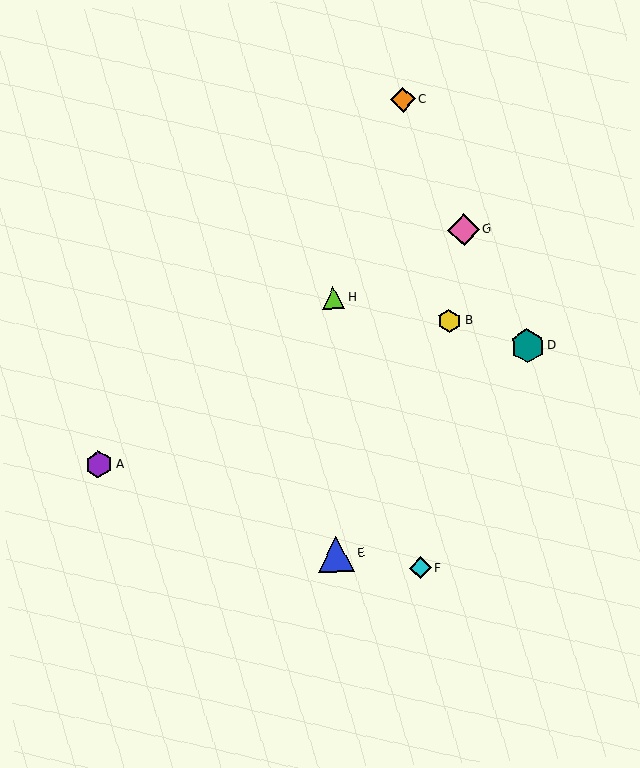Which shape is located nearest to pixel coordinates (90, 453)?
The purple hexagon (labeled A) at (99, 464) is nearest to that location.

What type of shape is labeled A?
Shape A is a purple hexagon.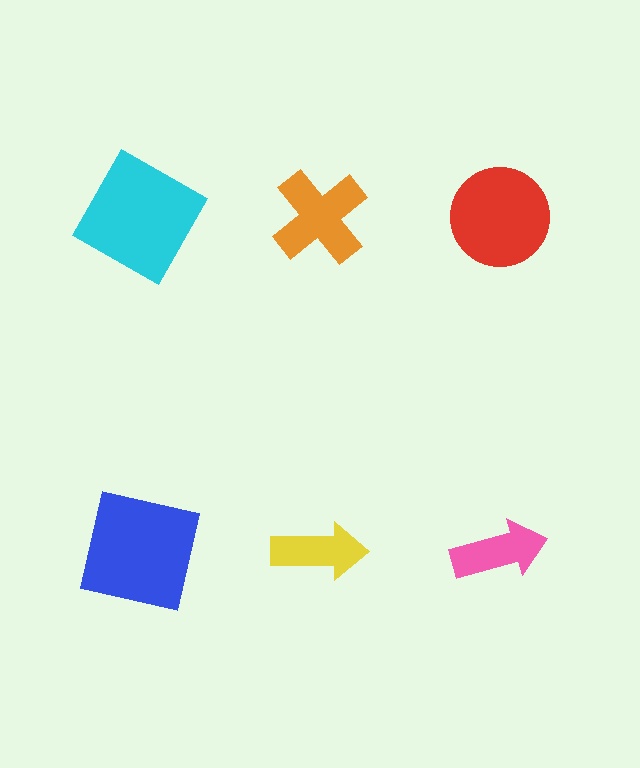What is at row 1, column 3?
A red circle.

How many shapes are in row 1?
3 shapes.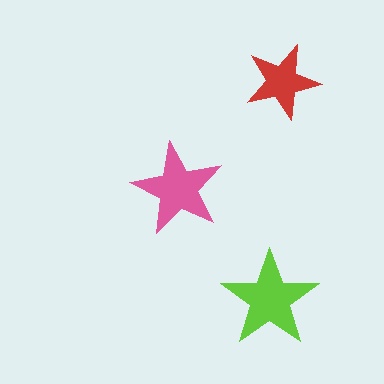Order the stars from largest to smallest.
the lime one, the pink one, the red one.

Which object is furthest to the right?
The red star is rightmost.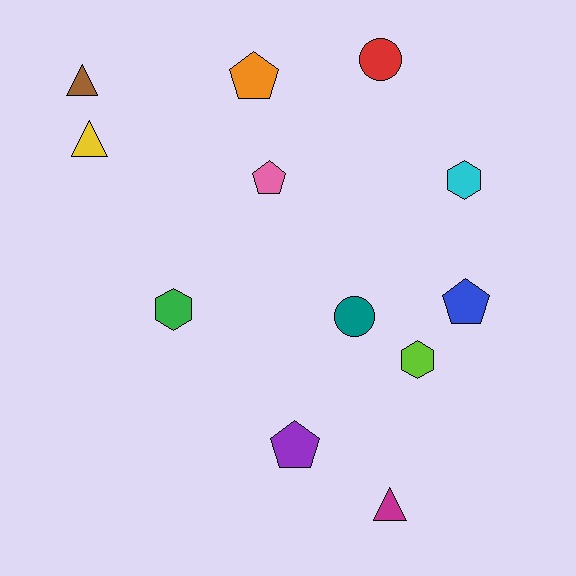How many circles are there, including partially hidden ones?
There are 2 circles.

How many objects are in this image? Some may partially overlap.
There are 12 objects.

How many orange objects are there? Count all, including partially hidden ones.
There is 1 orange object.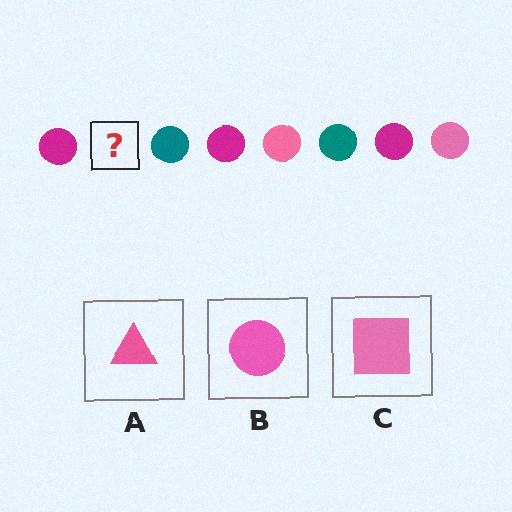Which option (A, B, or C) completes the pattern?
B.